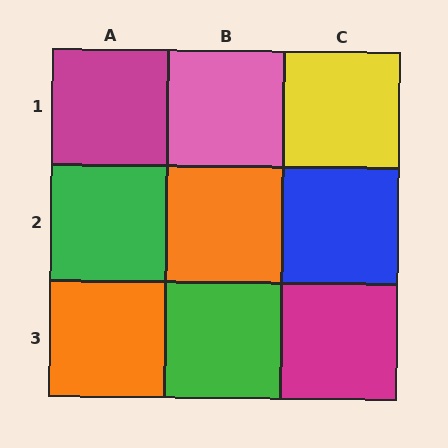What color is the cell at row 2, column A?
Green.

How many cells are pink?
1 cell is pink.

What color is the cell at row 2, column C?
Blue.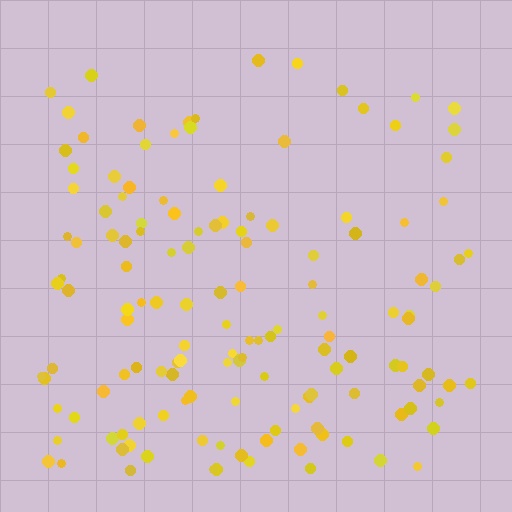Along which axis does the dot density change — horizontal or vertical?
Vertical.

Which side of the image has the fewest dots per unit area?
The top.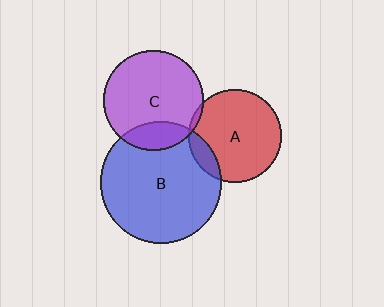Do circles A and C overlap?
Yes.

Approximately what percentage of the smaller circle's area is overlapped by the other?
Approximately 5%.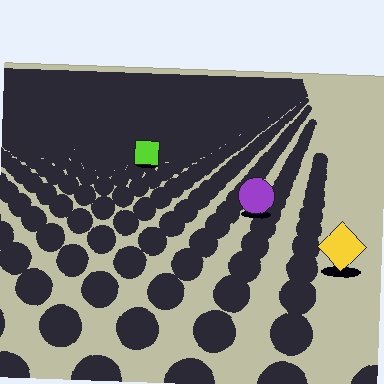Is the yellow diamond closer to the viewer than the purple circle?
Yes. The yellow diamond is closer — you can tell from the texture gradient: the ground texture is coarser near it.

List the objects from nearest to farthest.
From nearest to farthest: the yellow diamond, the purple circle, the lime square.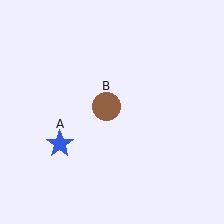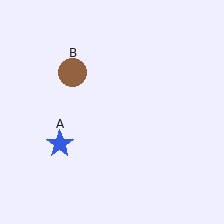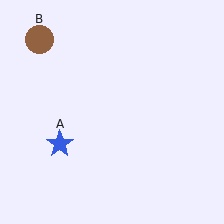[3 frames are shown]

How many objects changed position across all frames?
1 object changed position: brown circle (object B).